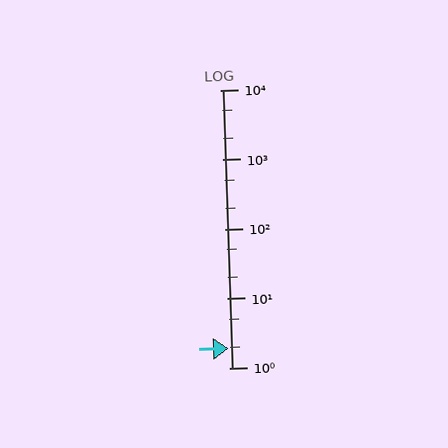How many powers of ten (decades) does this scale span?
The scale spans 4 decades, from 1 to 10000.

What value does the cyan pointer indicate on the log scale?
The pointer indicates approximately 1.9.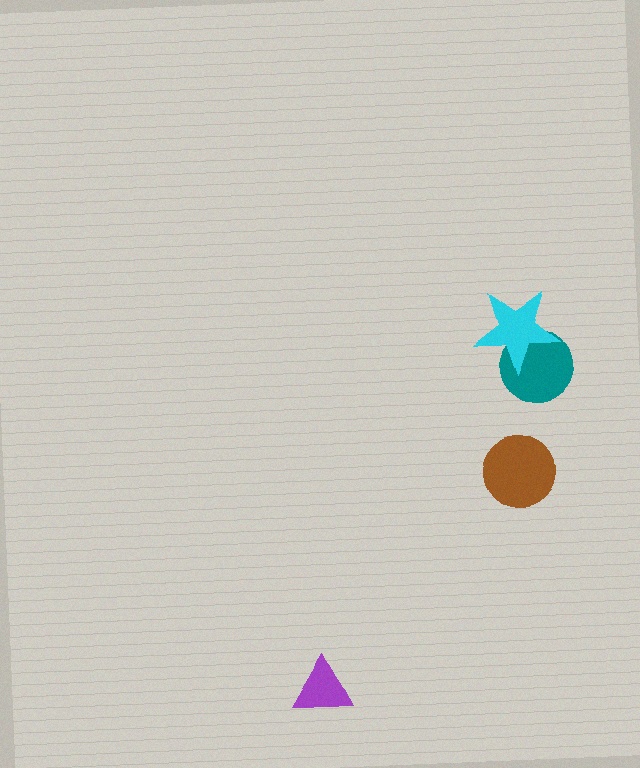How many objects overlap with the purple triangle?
0 objects overlap with the purple triangle.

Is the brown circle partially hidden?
No, no other shape covers it.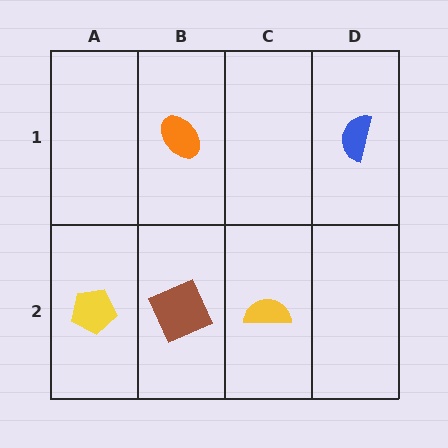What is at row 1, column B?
An orange ellipse.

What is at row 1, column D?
A blue semicircle.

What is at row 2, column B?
A brown square.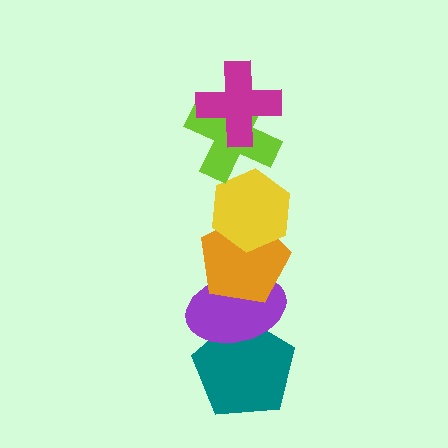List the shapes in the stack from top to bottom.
From top to bottom: the magenta cross, the lime cross, the yellow hexagon, the orange pentagon, the purple ellipse, the teal pentagon.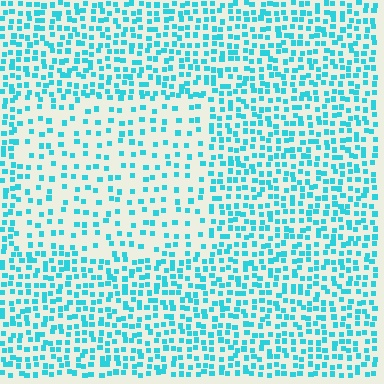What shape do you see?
I see a rectangle.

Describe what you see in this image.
The image contains small cyan elements arranged at two different densities. A rectangle-shaped region is visible where the elements are less densely packed than the surrounding area.